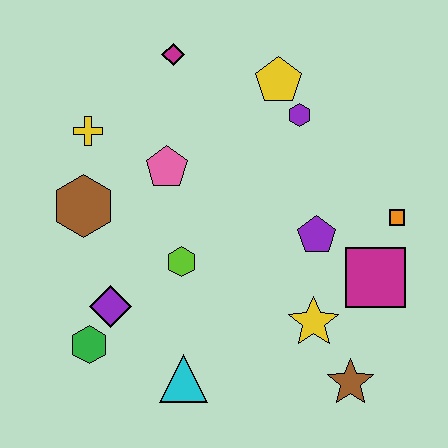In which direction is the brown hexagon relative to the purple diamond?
The brown hexagon is above the purple diamond.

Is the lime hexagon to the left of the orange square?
Yes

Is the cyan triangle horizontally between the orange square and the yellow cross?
Yes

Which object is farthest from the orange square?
The green hexagon is farthest from the orange square.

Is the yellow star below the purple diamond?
Yes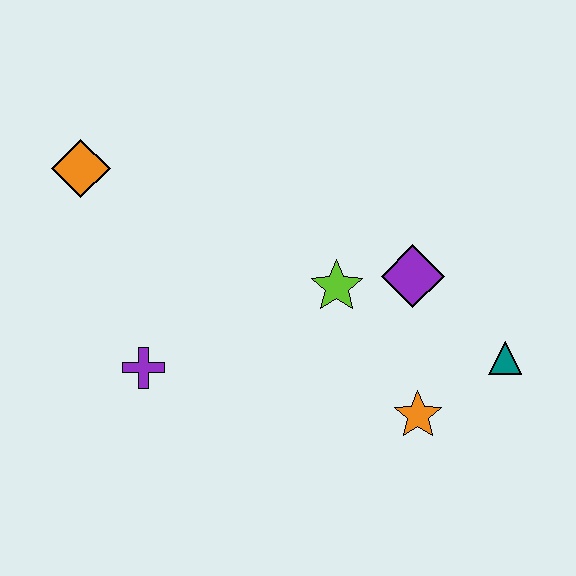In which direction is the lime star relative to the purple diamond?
The lime star is to the left of the purple diamond.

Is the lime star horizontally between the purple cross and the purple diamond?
Yes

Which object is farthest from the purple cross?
The teal triangle is farthest from the purple cross.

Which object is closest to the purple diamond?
The lime star is closest to the purple diamond.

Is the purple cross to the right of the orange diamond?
Yes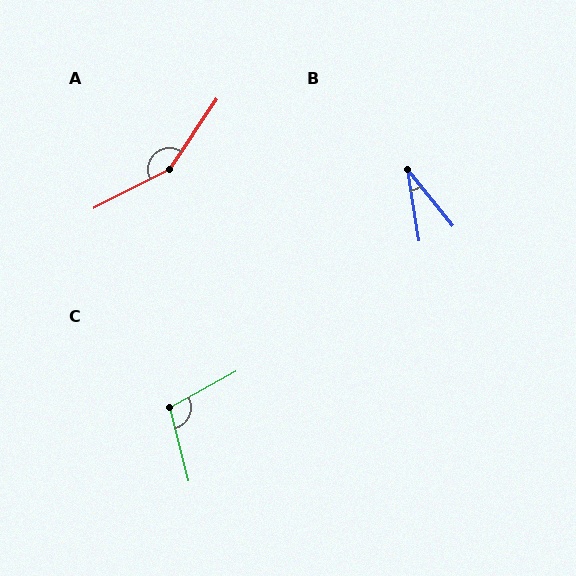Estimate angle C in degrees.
Approximately 104 degrees.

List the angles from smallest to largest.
B (30°), C (104°), A (151°).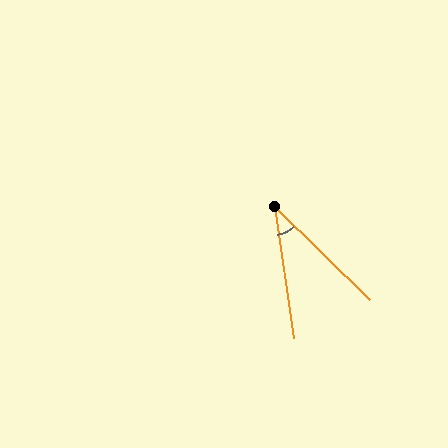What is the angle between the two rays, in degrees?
Approximately 38 degrees.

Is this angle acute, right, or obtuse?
It is acute.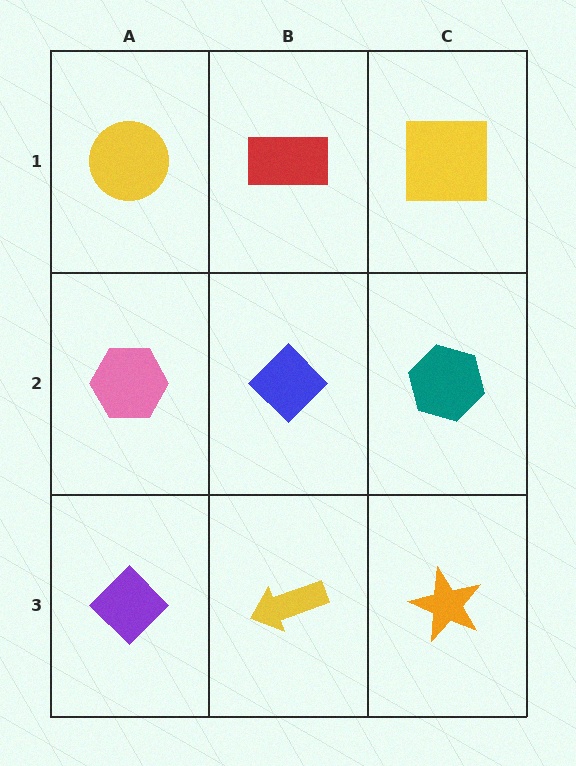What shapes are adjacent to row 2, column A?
A yellow circle (row 1, column A), a purple diamond (row 3, column A), a blue diamond (row 2, column B).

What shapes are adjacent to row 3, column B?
A blue diamond (row 2, column B), a purple diamond (row 3, column A), an orange star (row 3, column C).